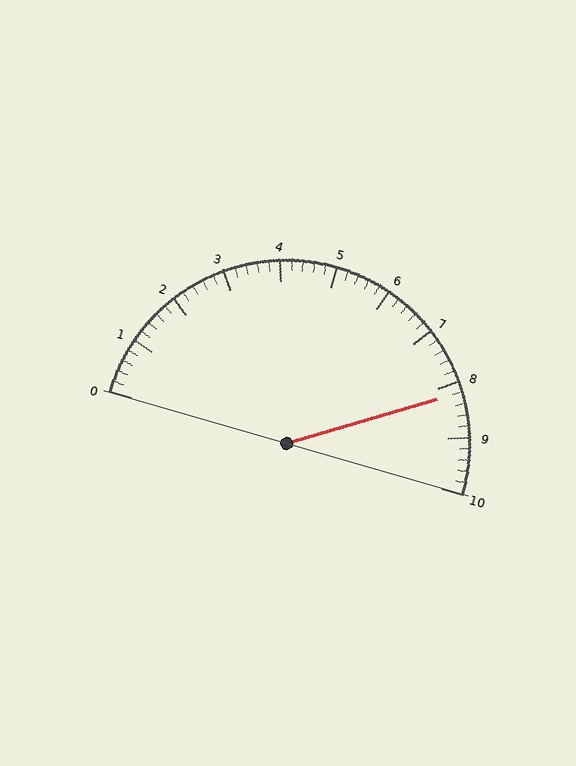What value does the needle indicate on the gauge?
The needle indicates approximately 8.2.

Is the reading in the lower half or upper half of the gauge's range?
The reading is in the upper half of the range (0 to 10).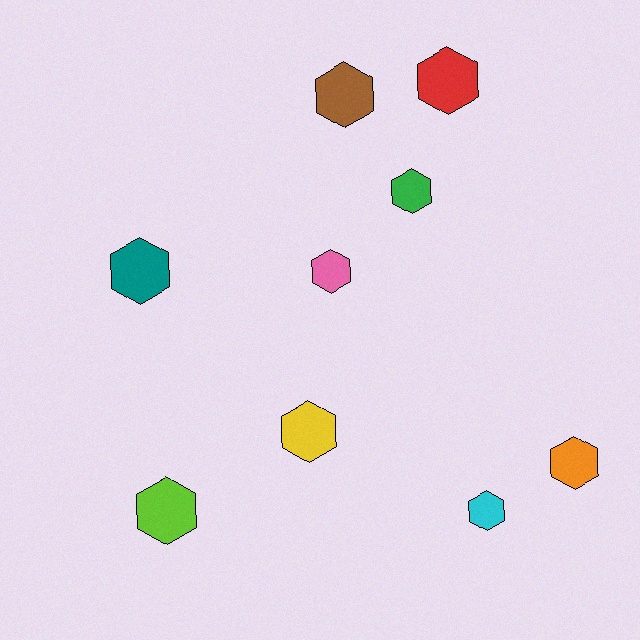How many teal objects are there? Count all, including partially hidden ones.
There is 1 teal object.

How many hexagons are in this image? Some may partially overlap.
There are 9 hexagons.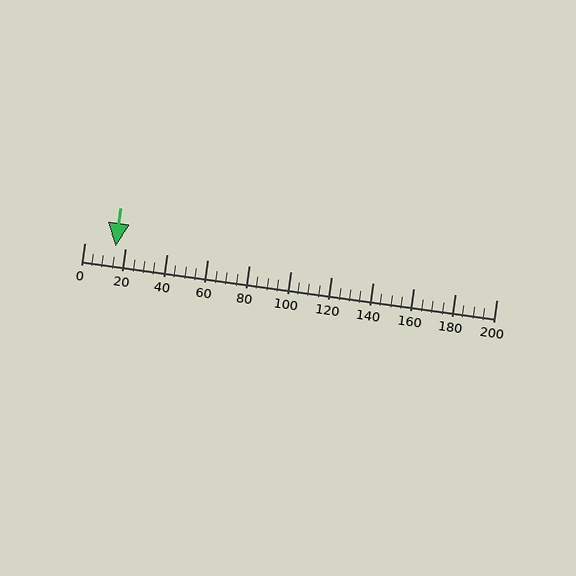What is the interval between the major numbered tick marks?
The major tick marks are spaced 20 units apart.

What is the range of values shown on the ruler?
The ruler shows values from 0 to 200.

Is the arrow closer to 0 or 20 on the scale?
The arrow is closer to 20.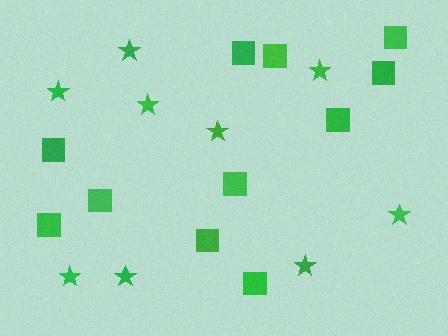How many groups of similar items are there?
There are 2 groups: one group of stars (9) and one group of squares (11).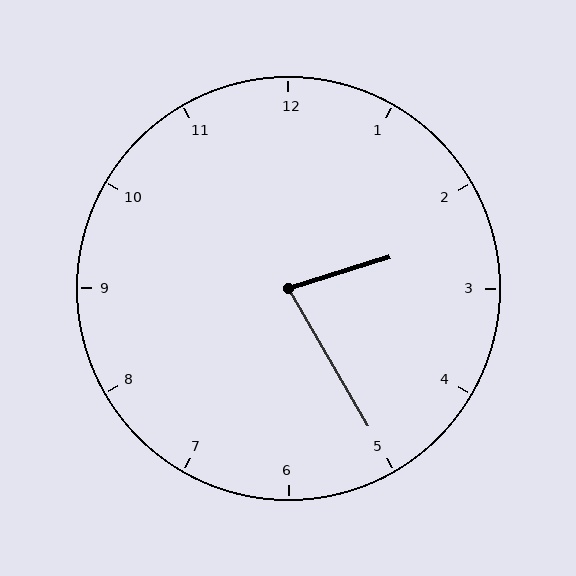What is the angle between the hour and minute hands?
Approximately 78 degrees.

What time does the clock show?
2:25.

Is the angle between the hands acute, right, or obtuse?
It is acute.